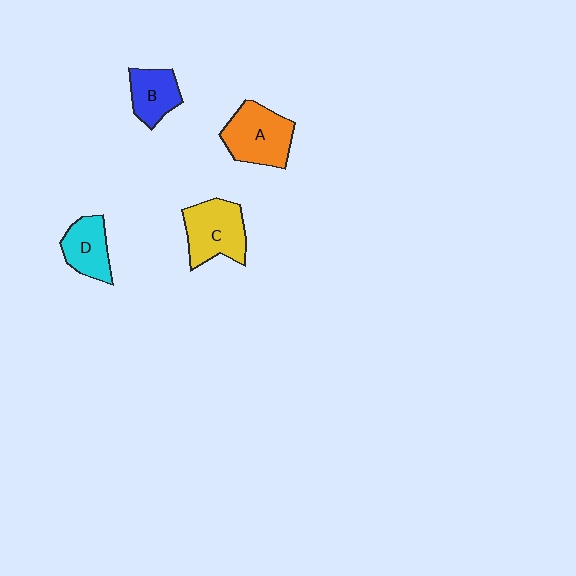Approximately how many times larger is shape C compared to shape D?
Approximately 1.4 times.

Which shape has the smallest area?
Shape B (blue).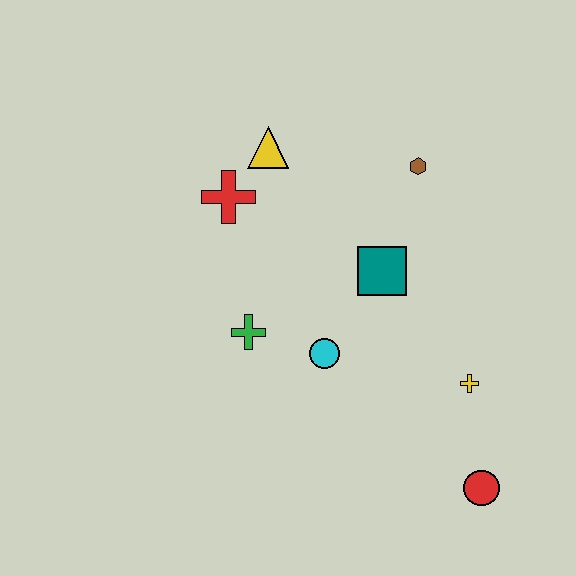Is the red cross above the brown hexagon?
No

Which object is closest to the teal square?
The cyan circle is closest to the teal square.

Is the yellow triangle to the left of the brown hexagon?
Yes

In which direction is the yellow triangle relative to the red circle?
The yellow triangle is above the red circle.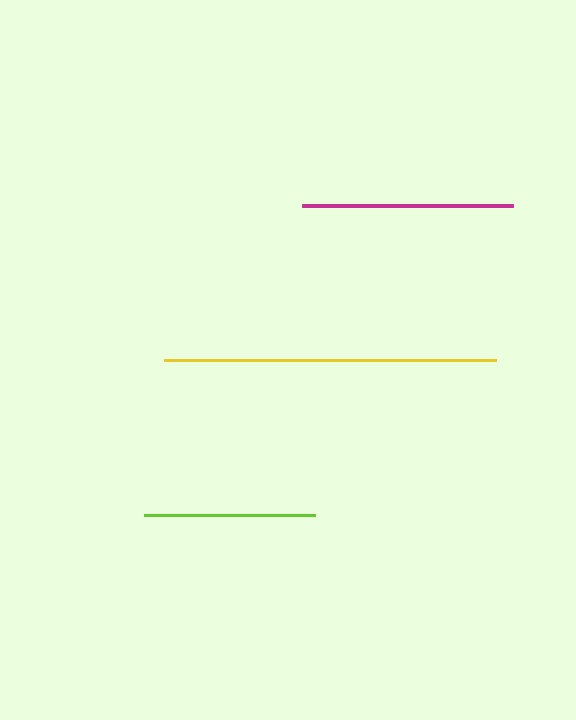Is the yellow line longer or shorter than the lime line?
The yellow line is longer than the lime line.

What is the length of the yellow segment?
The yellow segment is approximately 332 pixels long.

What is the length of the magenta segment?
The magenta segment is approximately 211 pixels long.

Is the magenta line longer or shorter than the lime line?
The magenta line is longer than the lime line.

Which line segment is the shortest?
The lime line is the shortest at approximately 172 pixels.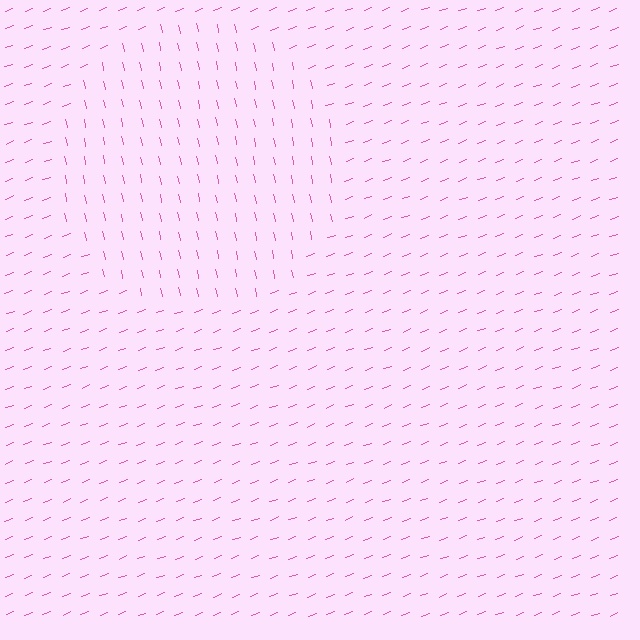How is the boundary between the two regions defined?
The boundary is defined purely by a change in line orientation (approximately 81 degrees difference). All lines are the same color and thickness.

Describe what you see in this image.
The image is filled with small pink line segments. A circle region in the image has lines oriented differently from the surrounding lines, creating a visible texture boundary.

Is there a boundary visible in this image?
Yes, there is a texture boundary formed by a change in line orientation.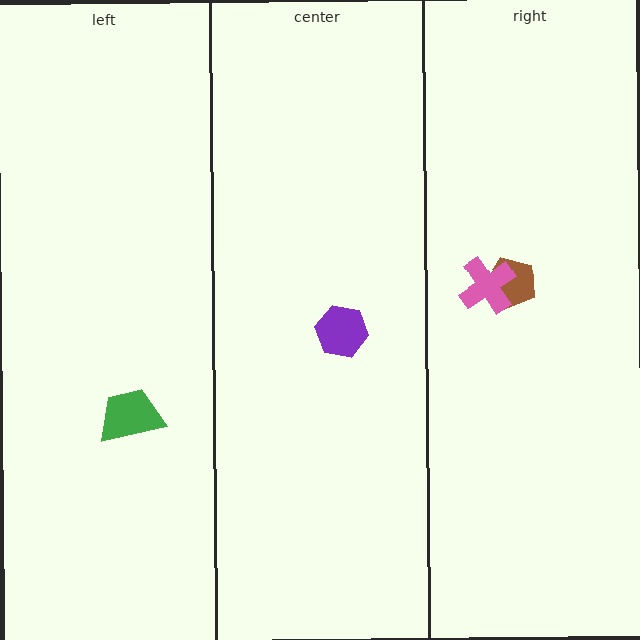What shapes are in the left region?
The green trapezoid.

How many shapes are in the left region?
1.